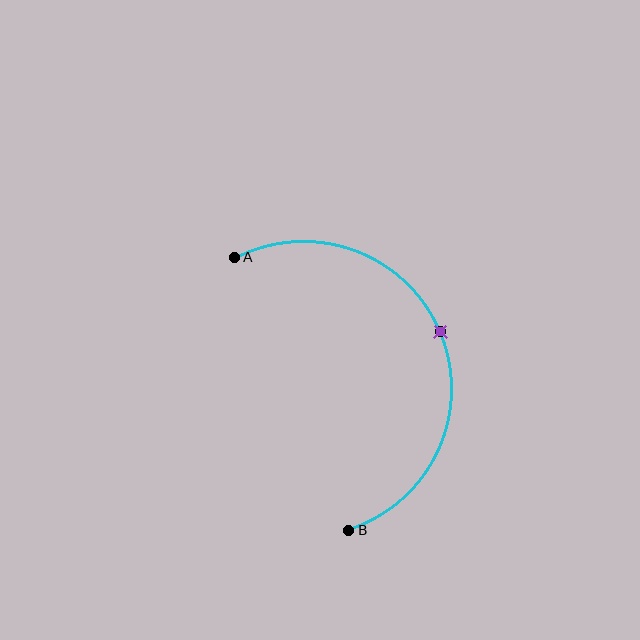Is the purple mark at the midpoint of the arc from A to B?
Yes. The purple mark lies on the arc at equal arc-length from both A and B — it is the arc midpoint.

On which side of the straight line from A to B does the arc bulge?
The arc bulges to the right of the straight line connecting A and B.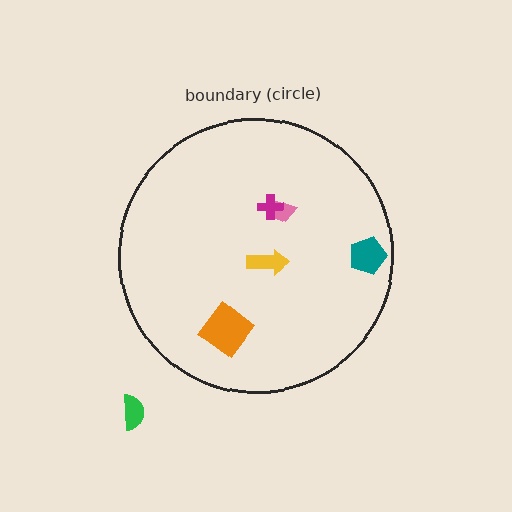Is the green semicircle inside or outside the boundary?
Outside.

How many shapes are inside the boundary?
5 inside, 1 outside.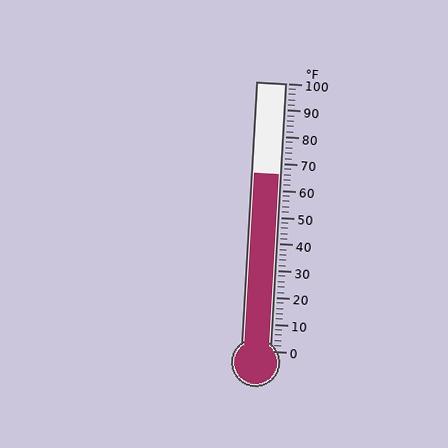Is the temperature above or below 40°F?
The temperature is above 40°F.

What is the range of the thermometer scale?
The thermometer scale ranges from 0°F to 100°F.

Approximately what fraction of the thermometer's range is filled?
The thermometer is filled to approximately 65% of its range.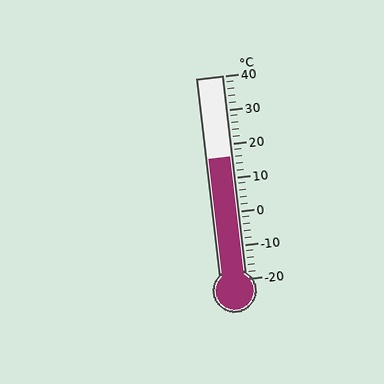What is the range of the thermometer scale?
The thermometer scale ranges from -20°C to 40°C.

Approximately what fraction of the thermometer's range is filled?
The thermometer is filled to approximately 60% of its range.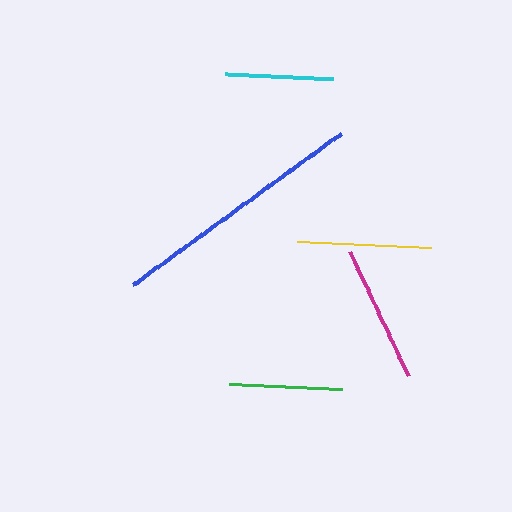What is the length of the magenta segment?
The magenta segment is approximately 137 pixels long.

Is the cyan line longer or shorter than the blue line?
The blue line is longer than the cyan line.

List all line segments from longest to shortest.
From longest to shortest: blue, magenta, yellow, green, cyan.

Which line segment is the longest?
The blue line is the longest at approximately 258 pixels.